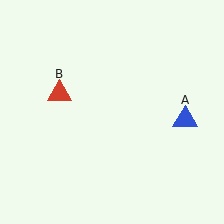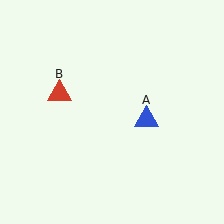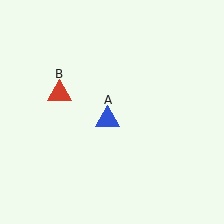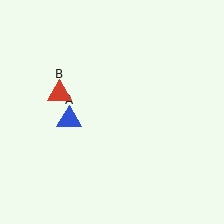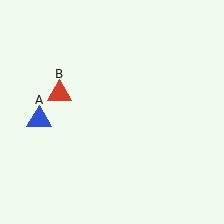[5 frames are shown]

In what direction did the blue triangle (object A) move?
The blue triangle (object A) moved left.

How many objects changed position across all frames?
1 object changed position: blue triangle (object A).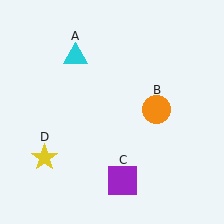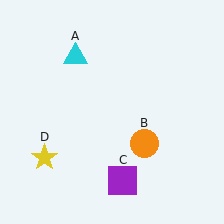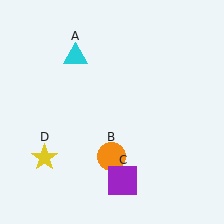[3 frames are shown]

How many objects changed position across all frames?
1 object changed position: orange circle (object B).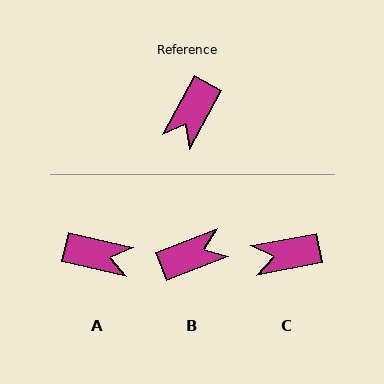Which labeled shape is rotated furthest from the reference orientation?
B, about 140 degrees away.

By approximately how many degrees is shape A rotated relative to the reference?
Approximately 105 degrees counter-clockwise.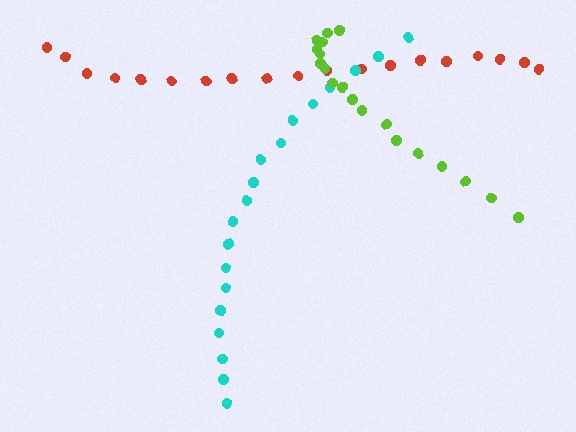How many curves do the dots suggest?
There are 3 distinct paths.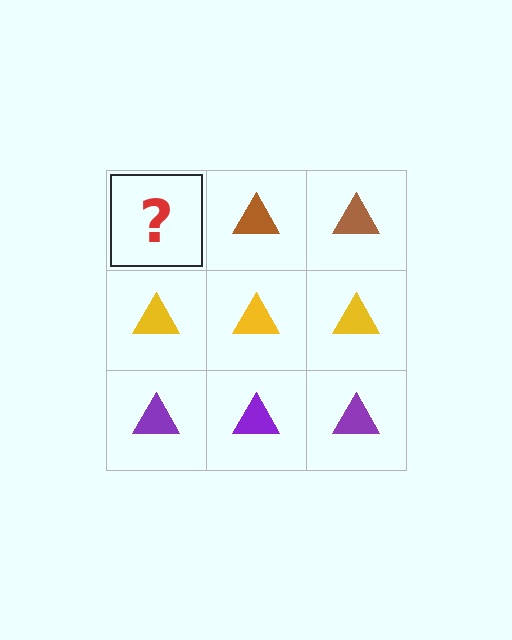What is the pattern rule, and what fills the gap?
The rule is that each row has a consistent color. The gap should be filled with a brown triangle.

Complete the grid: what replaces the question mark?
The question mark should be replaced with a brown triangle.